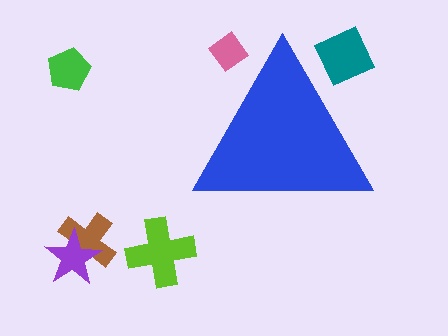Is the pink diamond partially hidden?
Yes, the pink diamond is partially hidden behind the blue triangle.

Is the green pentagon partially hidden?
No, the green pentagon is fully visible.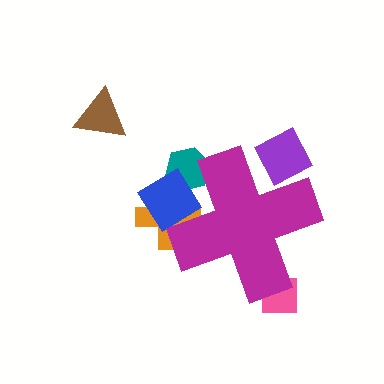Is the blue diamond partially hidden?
Yes, the blue diamond is partially hidden behind the magenta cross.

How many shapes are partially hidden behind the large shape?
5 shapes are partially hidden.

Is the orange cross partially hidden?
Yes, the orange cross is partially hidden behind the magenta cross.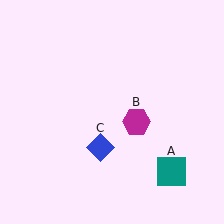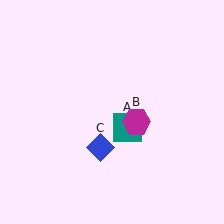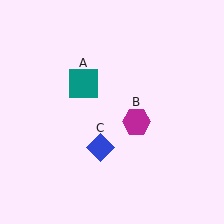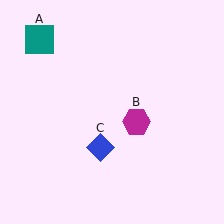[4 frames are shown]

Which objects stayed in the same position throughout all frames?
Magenta hexagon (object B) and blue diamond (object C) remained stationary.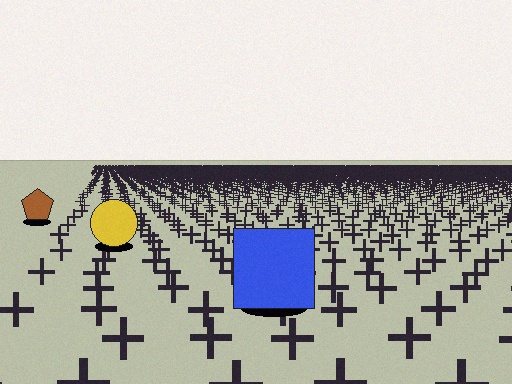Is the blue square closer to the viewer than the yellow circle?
Yes. The blue square is closer — you can tell from the texture gradient: the ground texture is coarser near it.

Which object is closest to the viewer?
The blue square is closest. The texture marks near it are larger and more spread out.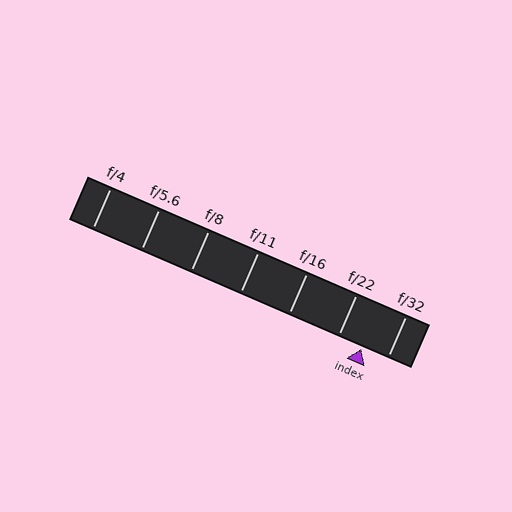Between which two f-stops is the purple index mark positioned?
The index mark is between f/22 and f/32.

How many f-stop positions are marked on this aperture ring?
There are 7 f-stop positions marked.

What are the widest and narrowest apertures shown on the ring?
The widest aperture shown is f/4 and the narrowest is f/32.